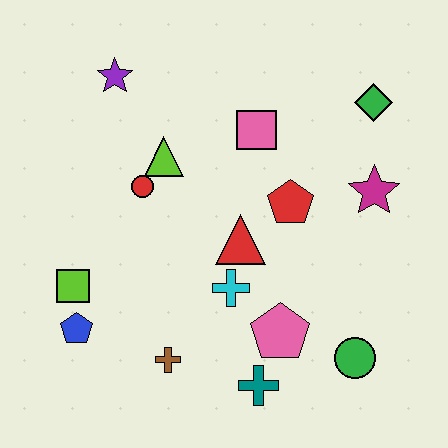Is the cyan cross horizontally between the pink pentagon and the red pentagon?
No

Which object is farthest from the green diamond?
The blue pentagon is farthest from the green diamond.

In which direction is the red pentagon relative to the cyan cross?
The red pentagon is above the cyan cross.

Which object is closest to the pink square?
The red pentagon is closest to the pink square.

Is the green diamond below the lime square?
No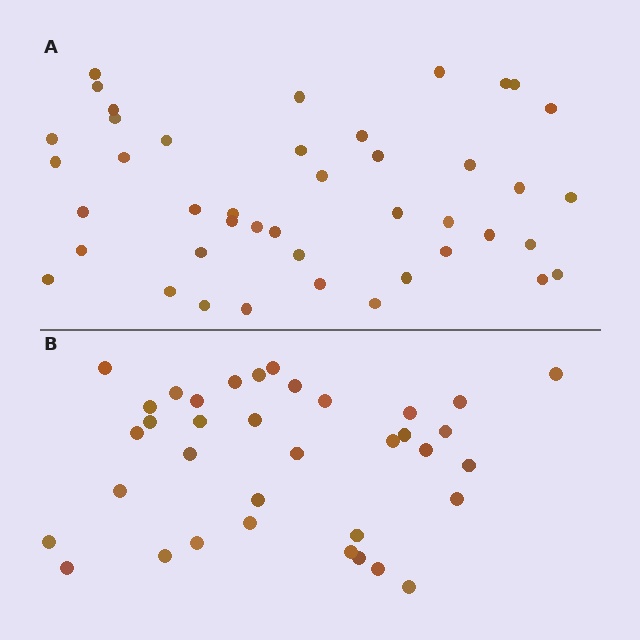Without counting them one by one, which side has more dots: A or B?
Region A (the top region) has more dots.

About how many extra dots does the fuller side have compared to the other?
Region A has roughly 8 or so more dots than region B.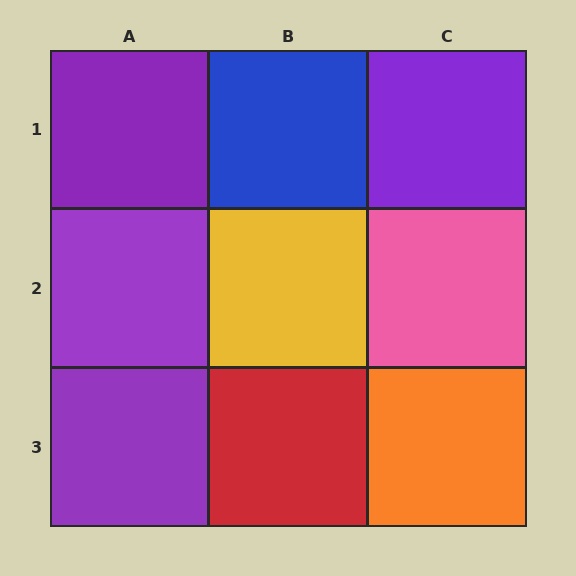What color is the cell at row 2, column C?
Pink.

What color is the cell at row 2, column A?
Purple.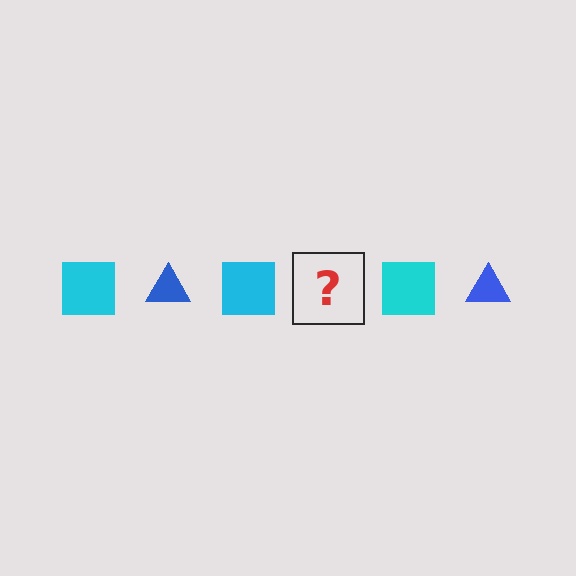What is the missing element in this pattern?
The missing element is a blue triangle.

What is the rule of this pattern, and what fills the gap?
The rule is that the pattern alternates between cyan square and blue triangle. The gap should be filled with a blue triangle.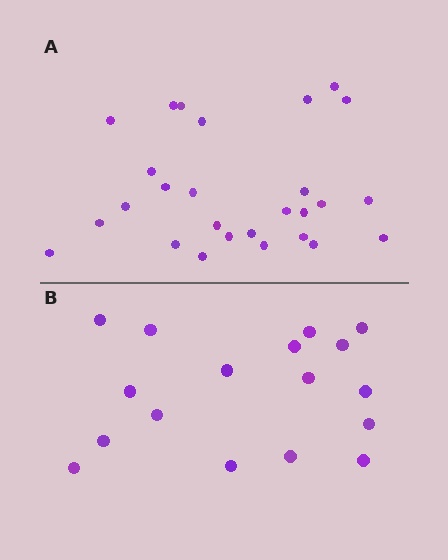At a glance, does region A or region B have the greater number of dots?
Region A (the top region) has more dots.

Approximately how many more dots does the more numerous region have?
Region A has roughly 10 or so more dots than region B.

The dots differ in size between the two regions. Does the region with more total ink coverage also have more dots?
No. Region B has more total ink coverage because its dots are larger, but region A actually contains more individual dots. Total area can be misleading — the number of items is what matters here.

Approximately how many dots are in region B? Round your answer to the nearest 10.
About 20 dots. (The exact count is 17, which rounds to 20.)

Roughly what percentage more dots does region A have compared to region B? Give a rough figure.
About 60% more.